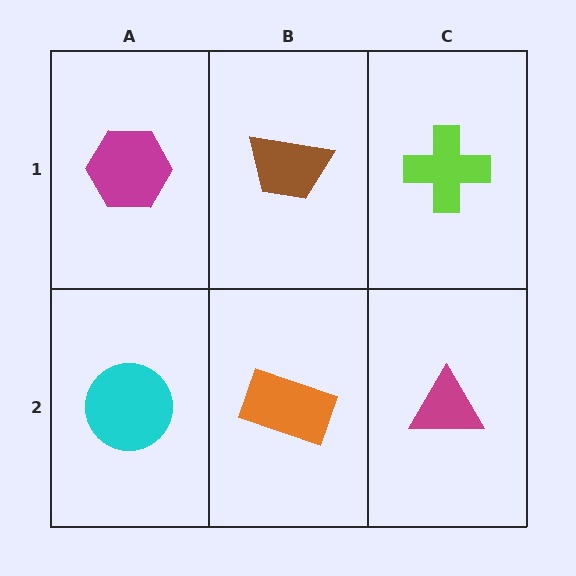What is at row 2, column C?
A magenta triangle.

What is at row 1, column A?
A magenta hexagon.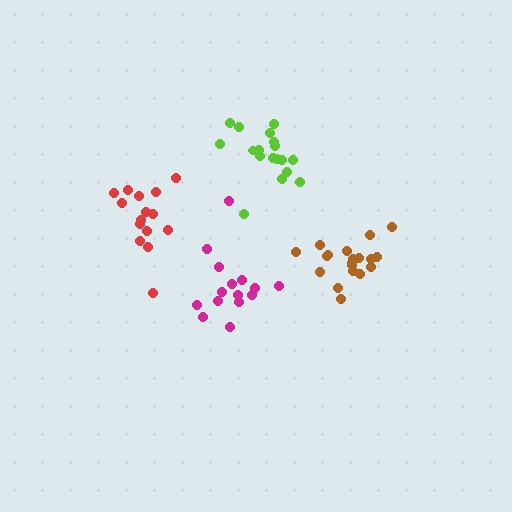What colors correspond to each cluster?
The clusters are colored: lime, magenta, red, brown.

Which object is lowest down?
The magenta cluster is bottommost.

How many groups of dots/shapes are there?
There are 4 groups.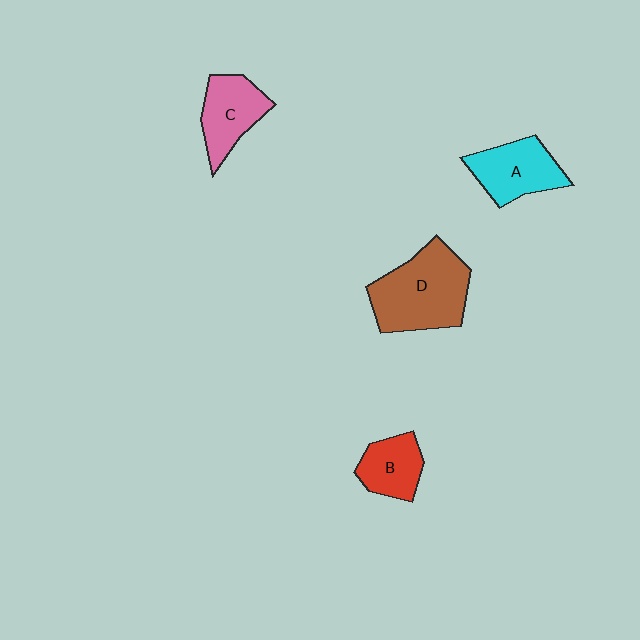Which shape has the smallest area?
Shape B (red).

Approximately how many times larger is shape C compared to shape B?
Approximately 1.2 times.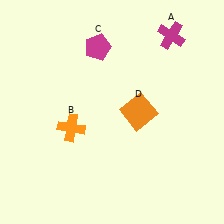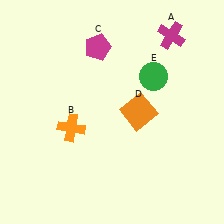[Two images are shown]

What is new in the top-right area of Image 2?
A green circle (E) was added in the top-right area of Image 2.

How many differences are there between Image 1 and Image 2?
There is 1 difference between the two images.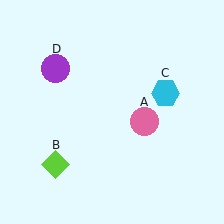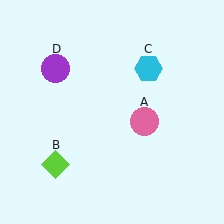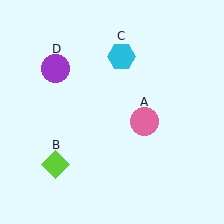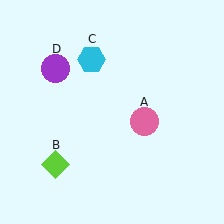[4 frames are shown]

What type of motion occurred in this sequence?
The cyan hexagon (object C) rotated counterclockwise around the center of the scene.